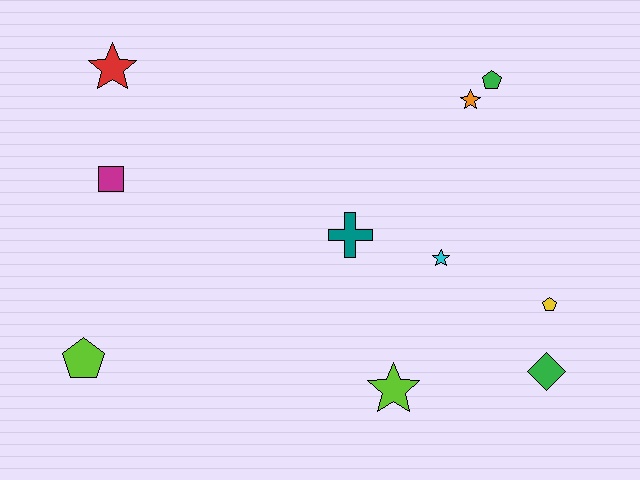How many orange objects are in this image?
There is 1 orange object.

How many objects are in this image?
There are 10 objects.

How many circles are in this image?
There are no circles.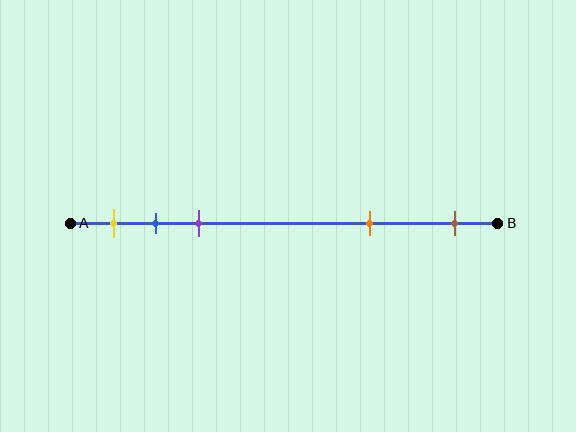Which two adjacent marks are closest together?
The blue and purple marks are the closest adjacent pair.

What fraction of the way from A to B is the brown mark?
The brown mark is approximately 90% (0.9) of the way from A to B.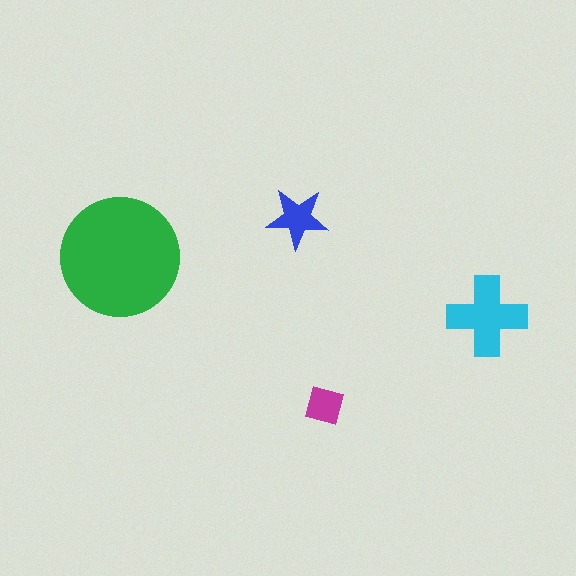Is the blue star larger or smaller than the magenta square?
Larger.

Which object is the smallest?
The magenta square.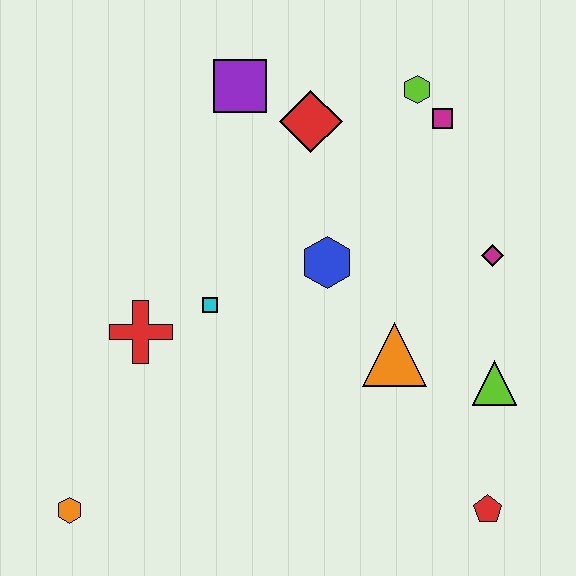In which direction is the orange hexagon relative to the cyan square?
The orange hexagon is below the cyan square.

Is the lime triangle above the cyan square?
No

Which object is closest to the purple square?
The red diamond is closest to the purple square.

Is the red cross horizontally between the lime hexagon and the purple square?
No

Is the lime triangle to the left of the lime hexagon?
No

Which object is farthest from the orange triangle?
The orange hexagon is farthest from the orange triangle.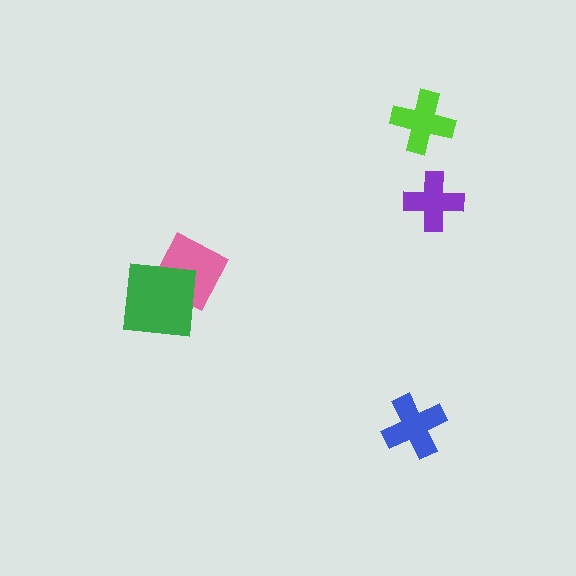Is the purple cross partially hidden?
No, no other shape covers it.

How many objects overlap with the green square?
1 object overlaps with the green square.